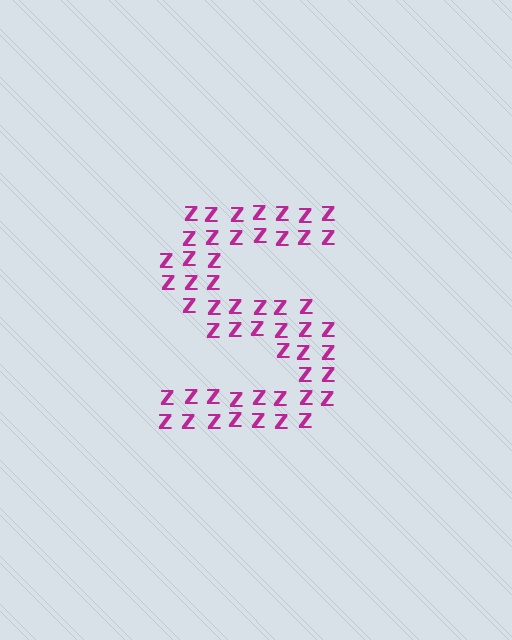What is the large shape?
The large shape is the letter S.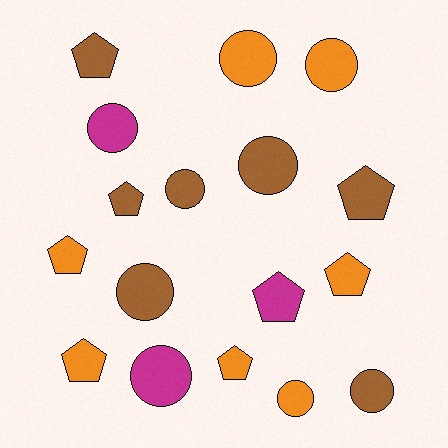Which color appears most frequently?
Orange, with 7 objects.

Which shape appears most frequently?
Circle, with 9 objects.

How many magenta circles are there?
There are 2 magenta circles.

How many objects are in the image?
There are 17 objects.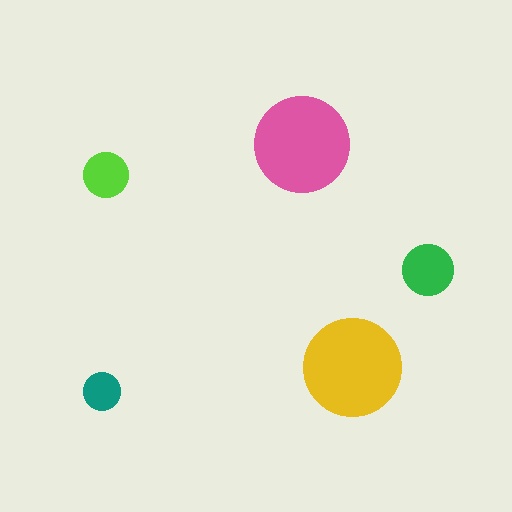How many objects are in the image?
There are 5 objects in the image.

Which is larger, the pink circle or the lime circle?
The pink one.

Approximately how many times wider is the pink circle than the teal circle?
About 2.5 times wider.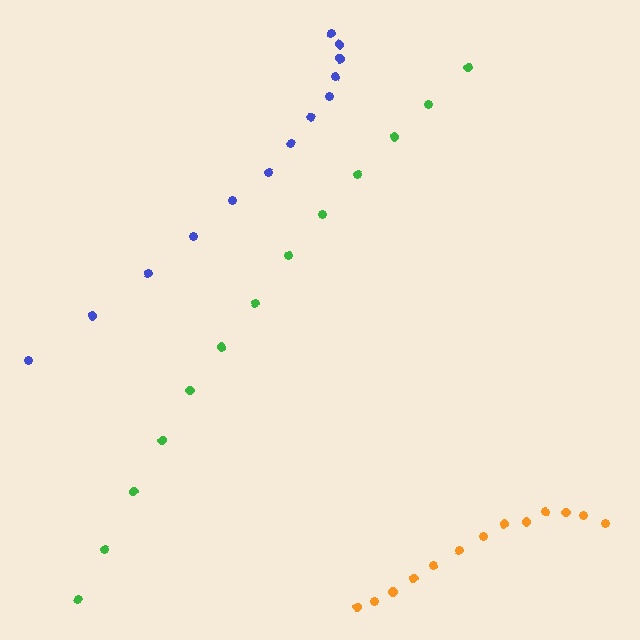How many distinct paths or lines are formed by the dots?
There are 3 distinct paths.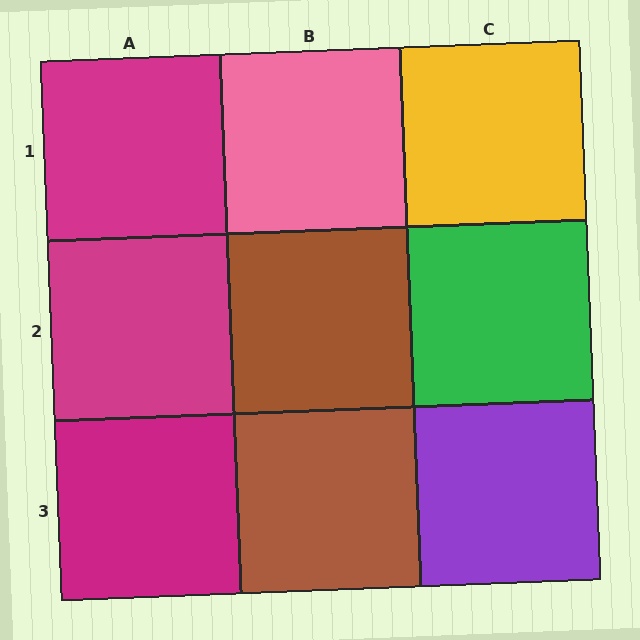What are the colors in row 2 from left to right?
Magenta, brown, green.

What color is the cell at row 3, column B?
Brown.